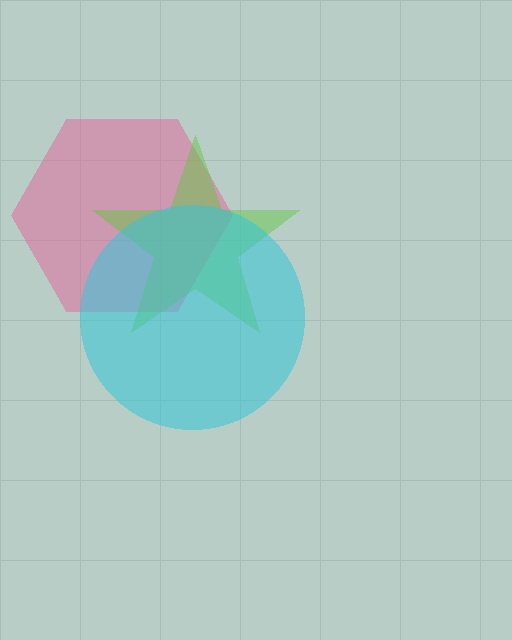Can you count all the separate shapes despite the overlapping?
Yes, there are 3 separate shapes.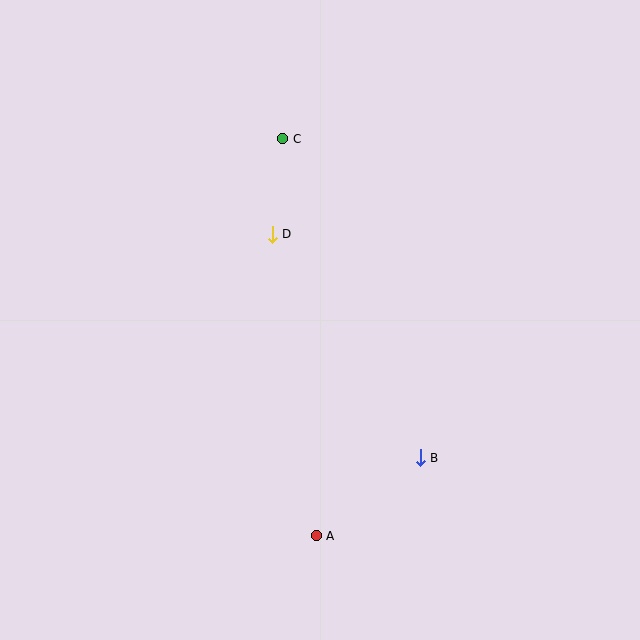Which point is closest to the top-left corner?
Point C is closest to the top-left corner.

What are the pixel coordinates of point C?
Point C is at (283, 139).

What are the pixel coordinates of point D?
Point D is at (272, 234).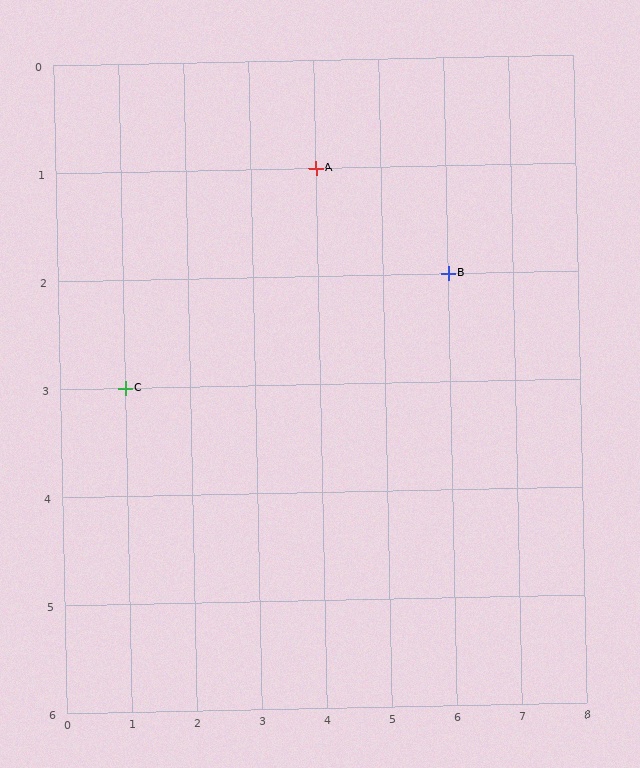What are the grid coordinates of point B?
Point B is at grid coordinates (6, 2).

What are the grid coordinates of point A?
Point A is at grid coordinates (4, 1).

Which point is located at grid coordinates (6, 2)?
Point B is at (6, 2).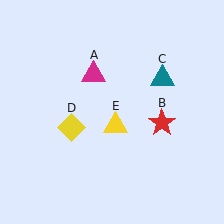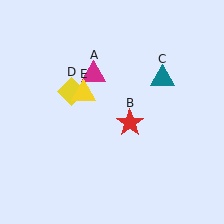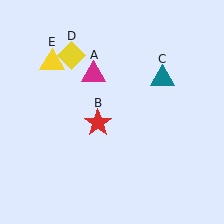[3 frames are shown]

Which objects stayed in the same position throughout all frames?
Magenta triangle (object A) and teal triangle (object C) remained stationary.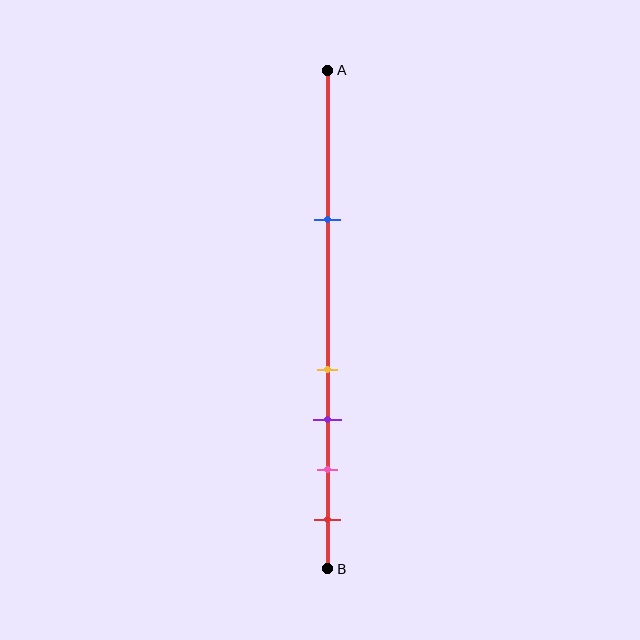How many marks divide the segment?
There are 5 marks dividing the segment.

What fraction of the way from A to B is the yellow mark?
The yellow mark is approximately 60% (0.6) of the way from A to B.